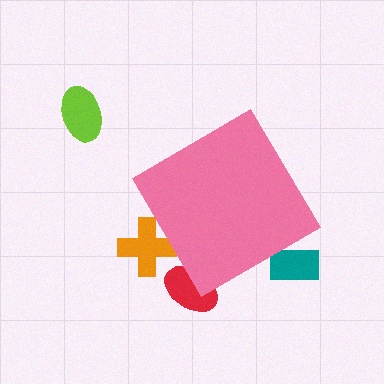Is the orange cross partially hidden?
Yes, the orange cross is partially hidden behind the pink diamond.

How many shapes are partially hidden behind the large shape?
3 shapes are partially hidden.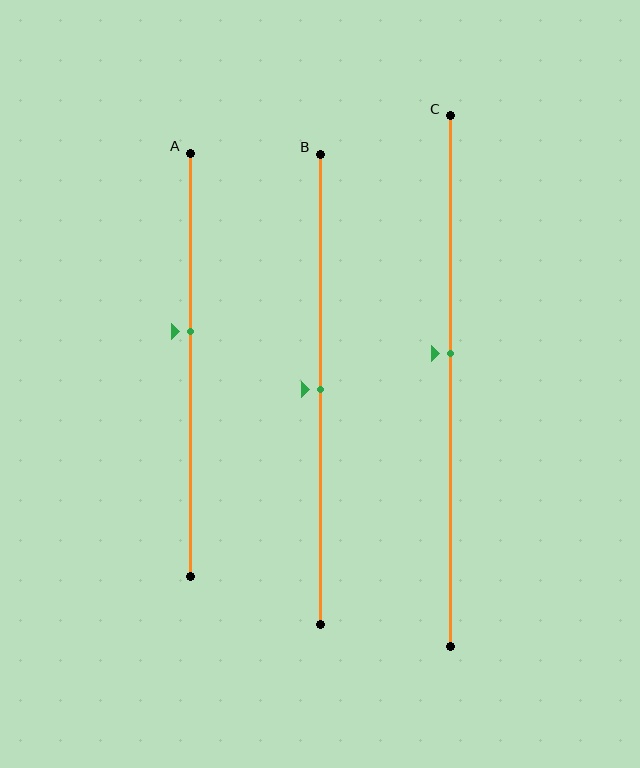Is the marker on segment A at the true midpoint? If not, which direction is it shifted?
No, the marker on segment A is shifted upward by about 8% of the segment length.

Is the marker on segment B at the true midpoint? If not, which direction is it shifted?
Yes, the marker on segment B is at the true midpoint.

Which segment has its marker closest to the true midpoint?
Segment B has its marker closest to the true midpoint.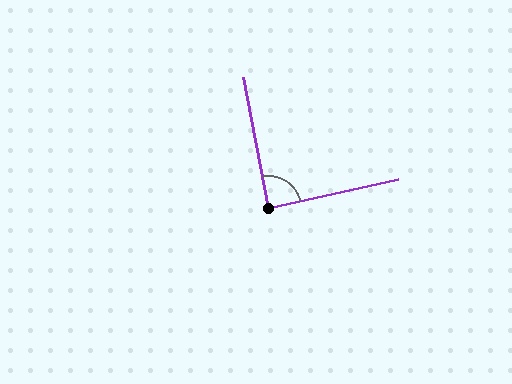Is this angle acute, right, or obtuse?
It is approximately a right angle.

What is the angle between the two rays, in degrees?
Approximately 88 degrees.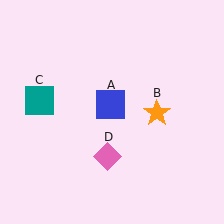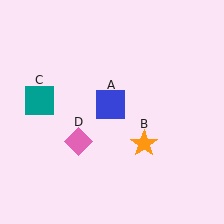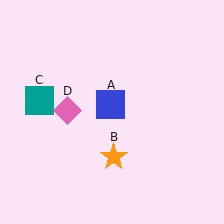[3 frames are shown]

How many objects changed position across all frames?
2 objects changed position: orange star (object B), pink diamond (object D).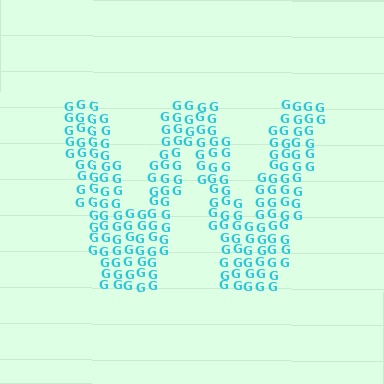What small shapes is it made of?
It is made of small letter G's.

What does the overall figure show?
The overall figure shows the letter W.